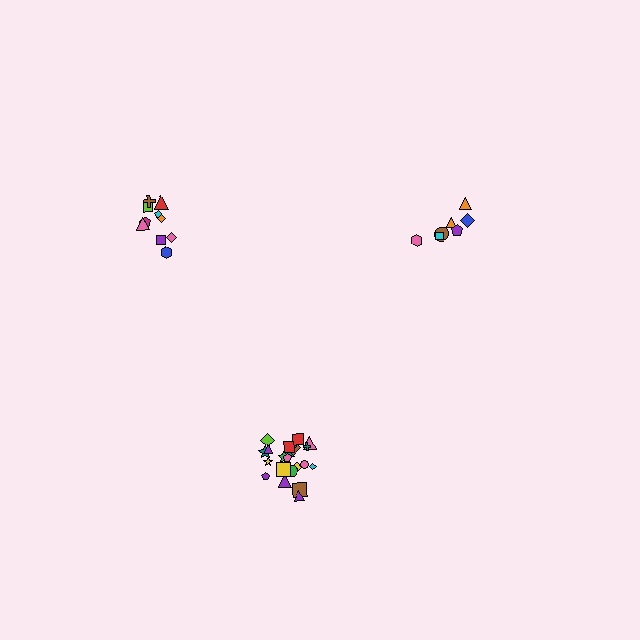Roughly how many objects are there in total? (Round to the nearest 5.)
Roughly 40 objects in total.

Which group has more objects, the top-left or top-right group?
The top-left group.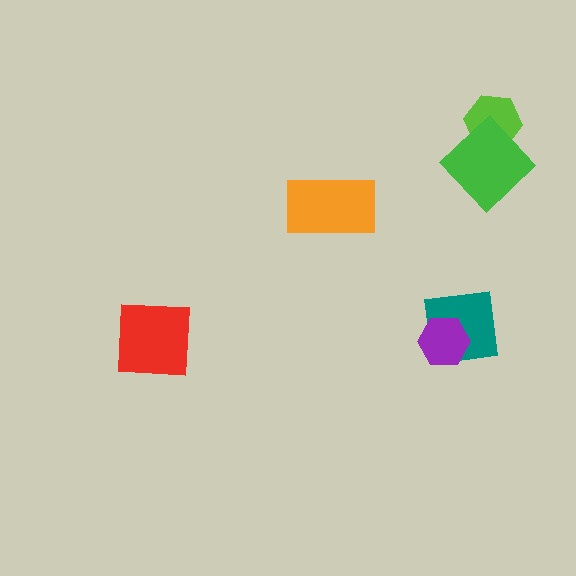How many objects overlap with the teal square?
1 object overlaps with the teal square.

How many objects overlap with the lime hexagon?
1 object overlaps with the lime hexagon.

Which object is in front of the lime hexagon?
The green diamond is in front of the lime hexagon.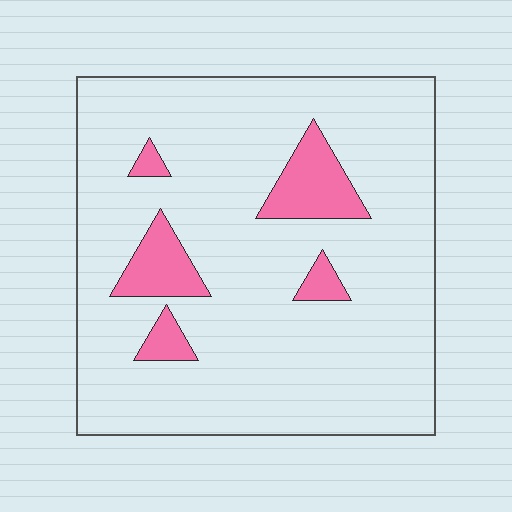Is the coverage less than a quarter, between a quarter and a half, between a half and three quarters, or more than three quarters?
Less than a quarter.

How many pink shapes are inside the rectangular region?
5.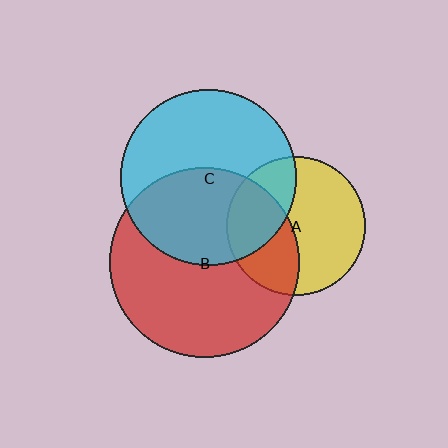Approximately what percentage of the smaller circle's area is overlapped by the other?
Approximately 30%.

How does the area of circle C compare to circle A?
Approximately 1.6 times.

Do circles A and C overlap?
Yes.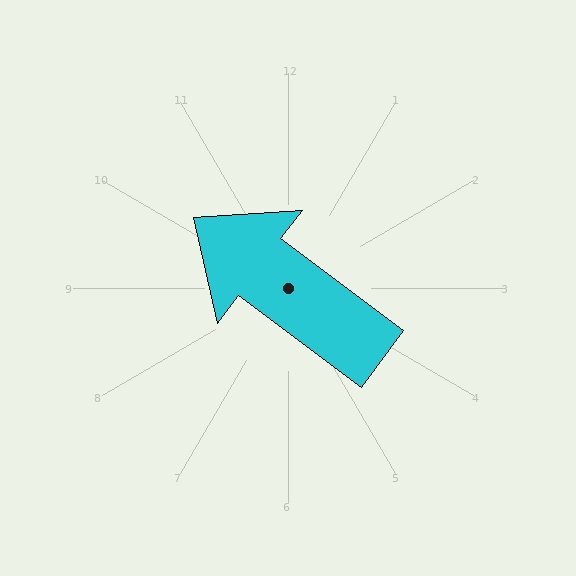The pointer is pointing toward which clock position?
Roughly 10 o'clock.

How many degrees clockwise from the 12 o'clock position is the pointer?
Approximately 307 degrees.